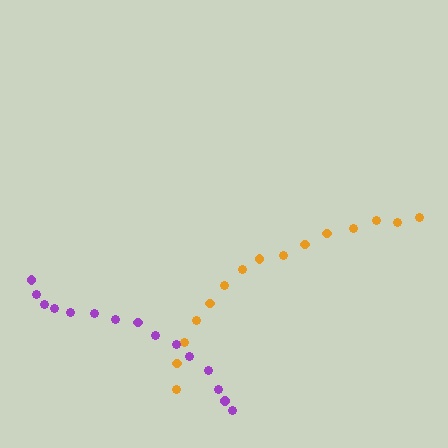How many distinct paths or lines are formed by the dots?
There are 2 distinct paths.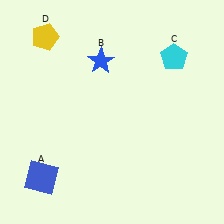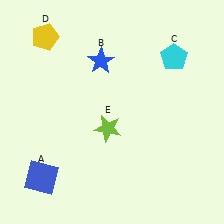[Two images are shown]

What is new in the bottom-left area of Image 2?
A lime star (E) was added in the bottom-left area of Image 2.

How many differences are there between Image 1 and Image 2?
There is 1 difference between the two images.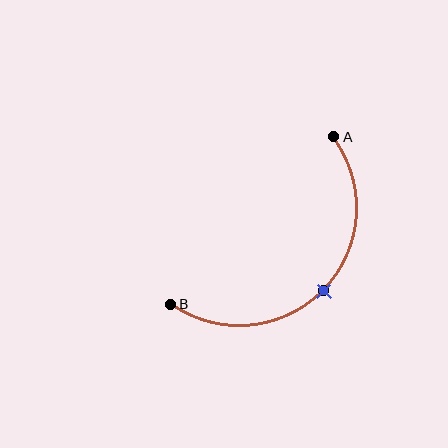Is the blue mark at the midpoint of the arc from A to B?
Yes. The blue mark lies on the arc at equal arc-length from both A and B — it is the arc midpoint.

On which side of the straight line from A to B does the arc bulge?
The arc bulges below and to the right of the straight line connecting A and B.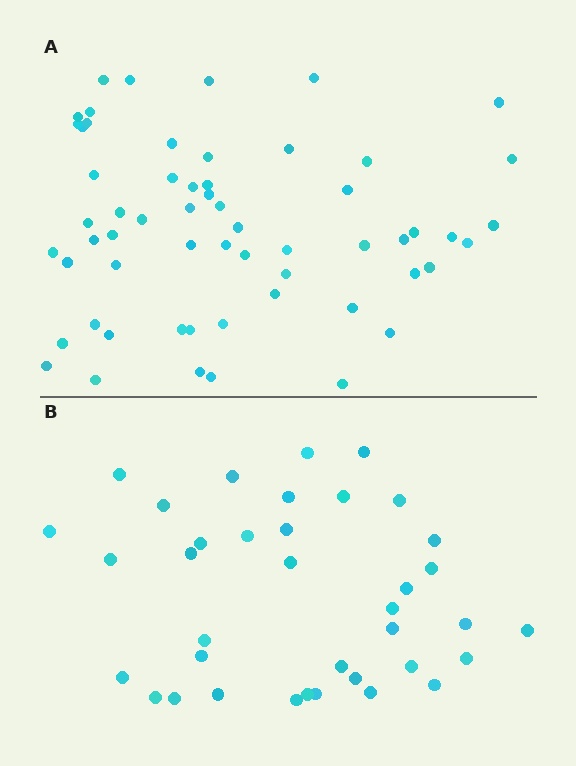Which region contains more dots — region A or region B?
Region A (the top region) has more dots.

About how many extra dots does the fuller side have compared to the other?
Region A has approximately 20 more dots than region B.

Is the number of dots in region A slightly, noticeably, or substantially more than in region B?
Region A has substantially more. The ratio is roughly 1.6 to 1.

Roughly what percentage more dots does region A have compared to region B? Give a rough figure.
About 60% more.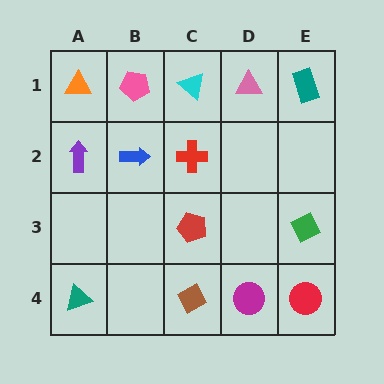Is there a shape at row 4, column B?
No, that cell is empty.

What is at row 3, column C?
A red pentagon.